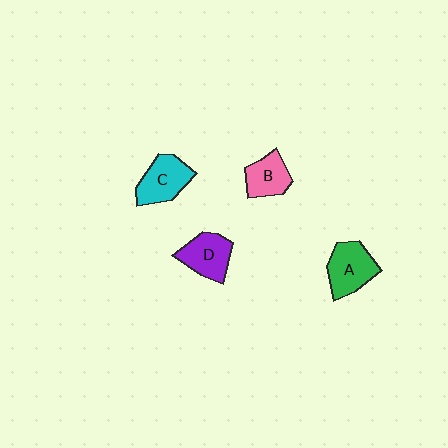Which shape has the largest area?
Shape A (green).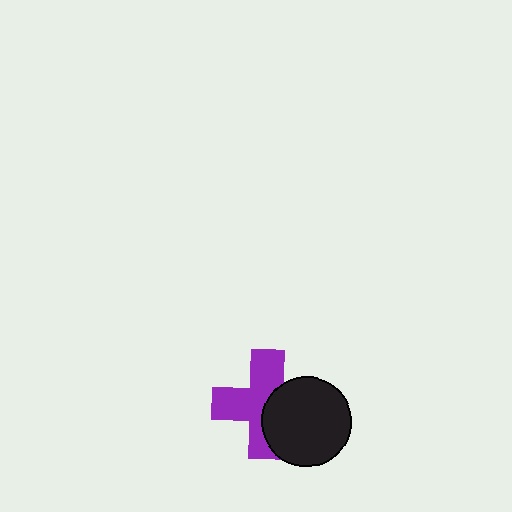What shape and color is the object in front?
The object in front is a black circle.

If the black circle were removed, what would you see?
You would see the complete purple cross.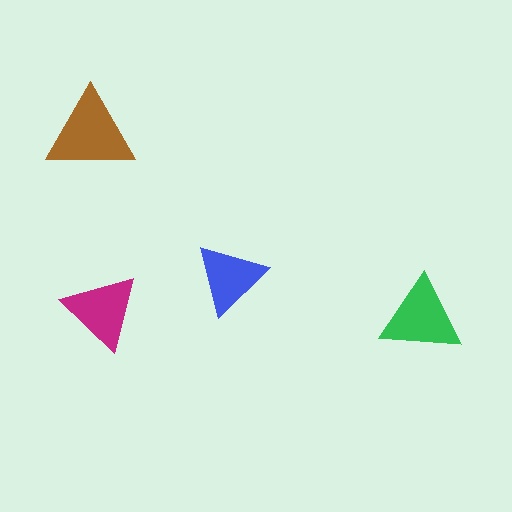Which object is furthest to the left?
The brown triangle is leftmost.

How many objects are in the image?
There are 4 objects in the image.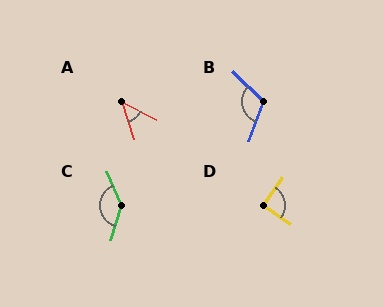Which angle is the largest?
C, at approximately 140 degrees.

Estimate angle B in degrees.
Approximately 114 degrees.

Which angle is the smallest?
A, at approximately 45 degrees.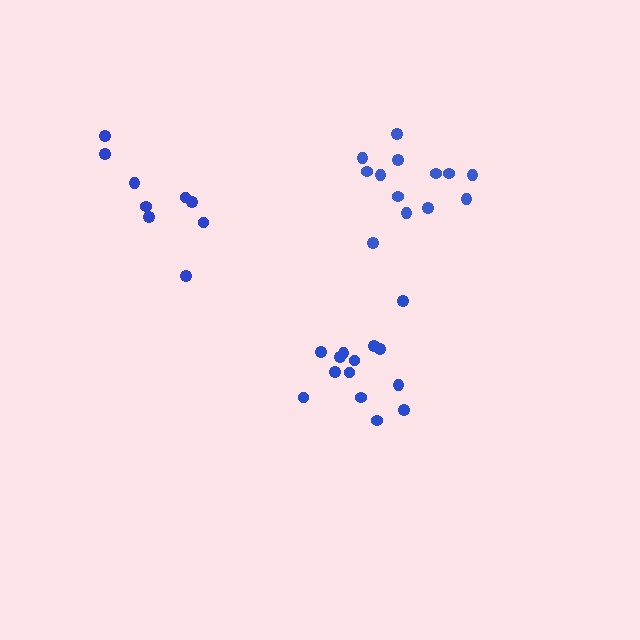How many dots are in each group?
Group 1: 13 dots, Group 2: 14 dots, Group 3: 9 dots (36 total).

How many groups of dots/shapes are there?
There are 3 groups.